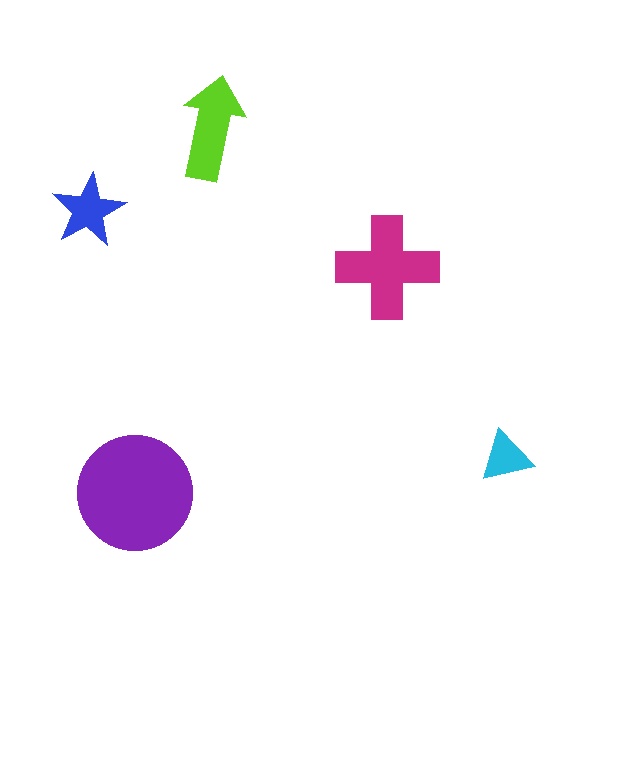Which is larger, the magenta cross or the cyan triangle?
The magenta cross.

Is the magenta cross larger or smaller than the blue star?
Larger.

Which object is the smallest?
The cyan triangle.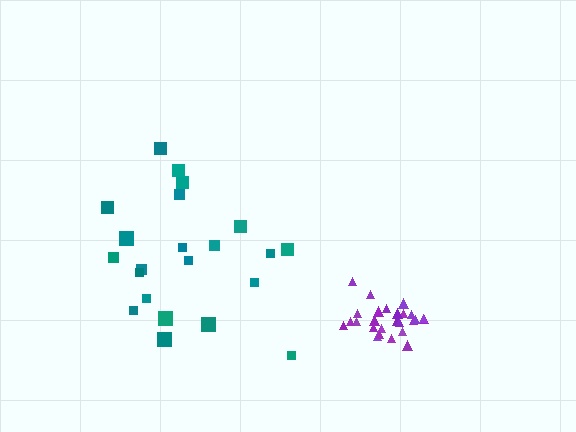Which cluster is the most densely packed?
Purple.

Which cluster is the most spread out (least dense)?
Teal.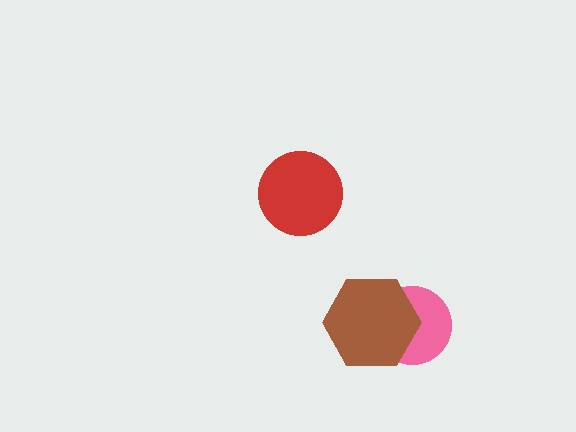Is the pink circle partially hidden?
Yes, it is partially covered by another shape.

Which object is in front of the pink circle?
The brown hexagon is in front of the pink circle.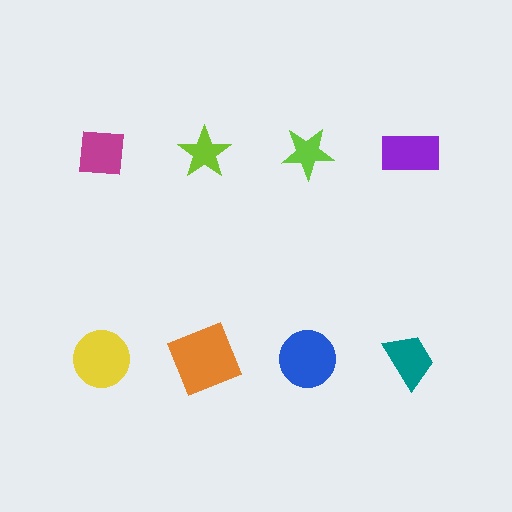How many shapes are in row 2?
4 shapes.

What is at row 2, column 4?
A teal trapezoid.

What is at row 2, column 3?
A blue circle.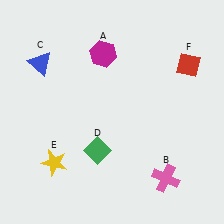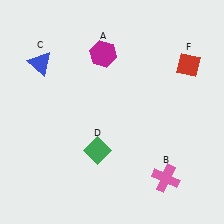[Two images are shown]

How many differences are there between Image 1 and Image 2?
There is 1 difference between the two images.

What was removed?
The yellow star (E) was removed in Image 2.